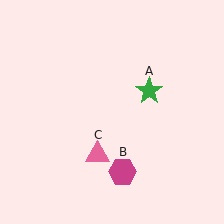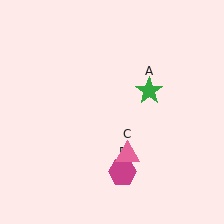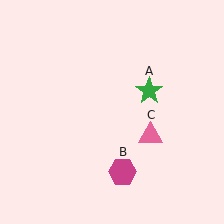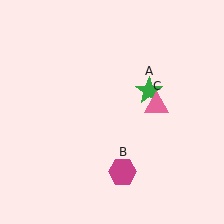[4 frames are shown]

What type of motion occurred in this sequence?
The pink triangle (object C) rotated counterclockwise around the center of the scene.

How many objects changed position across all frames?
1 object changed position: pink triangle (object C).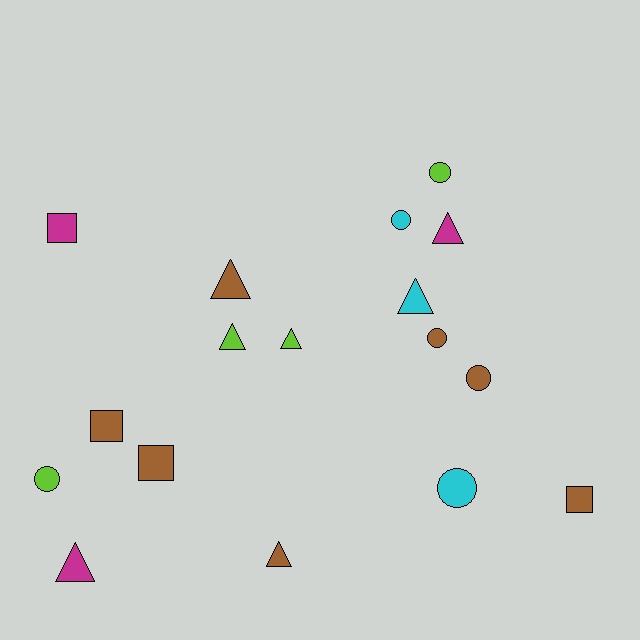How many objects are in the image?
There are 17 objects.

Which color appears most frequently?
Brown, with 7 objects.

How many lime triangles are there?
There are 2 lime triangles.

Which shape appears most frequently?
Triangle, with 7 objects.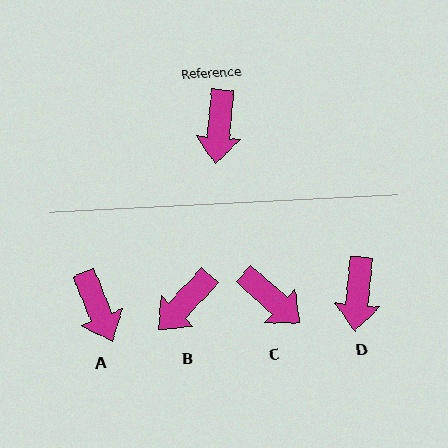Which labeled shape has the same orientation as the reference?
D.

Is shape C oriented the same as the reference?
No, it is off by about 53 degrees.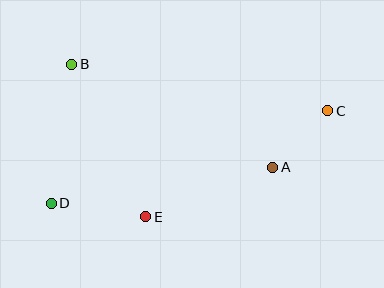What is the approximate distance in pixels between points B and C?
The distance between B and C is approximately 260 pixels.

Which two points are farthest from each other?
Points C and D are farthest from each other.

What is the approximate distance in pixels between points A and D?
The distance between A and D is approximately 225 pixels.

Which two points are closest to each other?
Points A and C are closest to each other.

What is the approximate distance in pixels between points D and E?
The distance between D and E is approximately 96 pixels.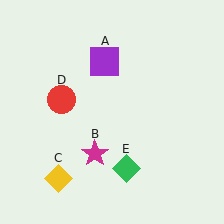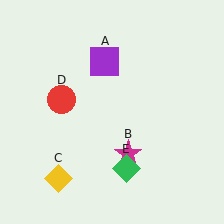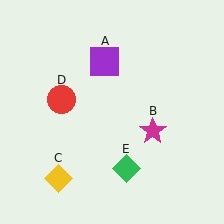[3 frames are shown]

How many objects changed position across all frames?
1 object changed position: magenta star (object B).